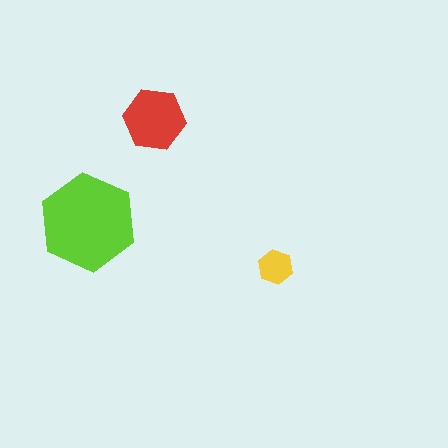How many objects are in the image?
There are 3 objects in the image.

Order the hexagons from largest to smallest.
the lime one, the red one, the yellow one.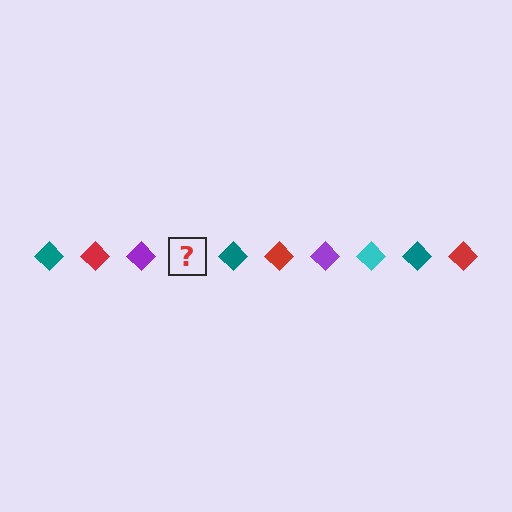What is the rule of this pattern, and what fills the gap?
The rule is that the pattern cycles through teal, red, purple, cyan diamonds. The gap should be filled with a cyan diamond.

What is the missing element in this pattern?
The missing element is a cyan diamond.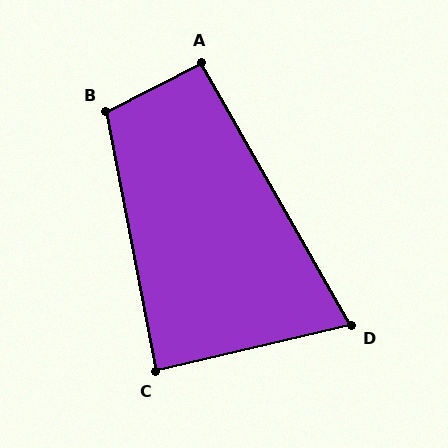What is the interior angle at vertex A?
Approximately 93 degrees (approximately right).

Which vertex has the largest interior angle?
B, at approximately 106 degrees.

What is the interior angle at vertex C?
Approximately 87 degrees (approximately right).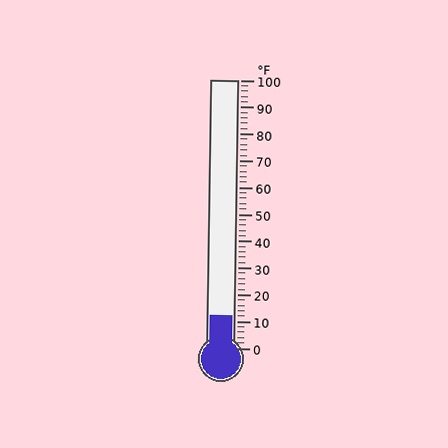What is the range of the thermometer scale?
The thermometer scale ranges from 0°F to 100°F.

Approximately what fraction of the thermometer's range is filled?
The thermometer is filled to approximately 10% of its range.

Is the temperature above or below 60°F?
The temperature is below 60°F.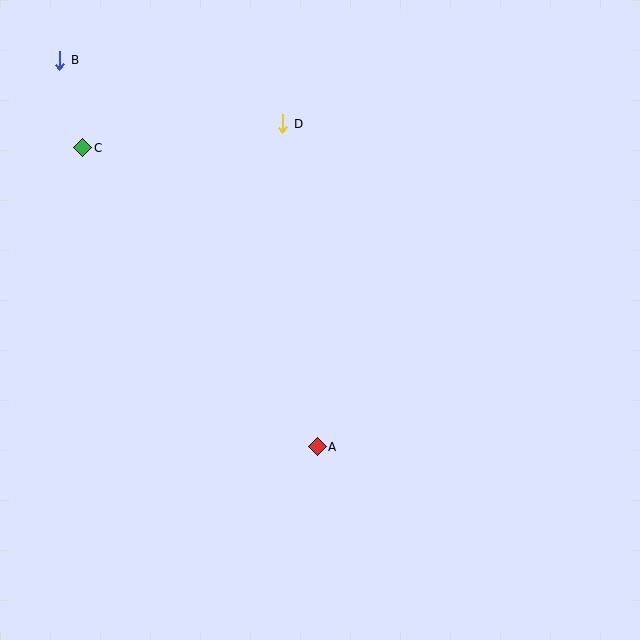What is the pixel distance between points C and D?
The distance between C and D is 201 pixels.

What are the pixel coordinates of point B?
Point B is at (60, 60).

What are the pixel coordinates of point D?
Point D is at (283, 124).